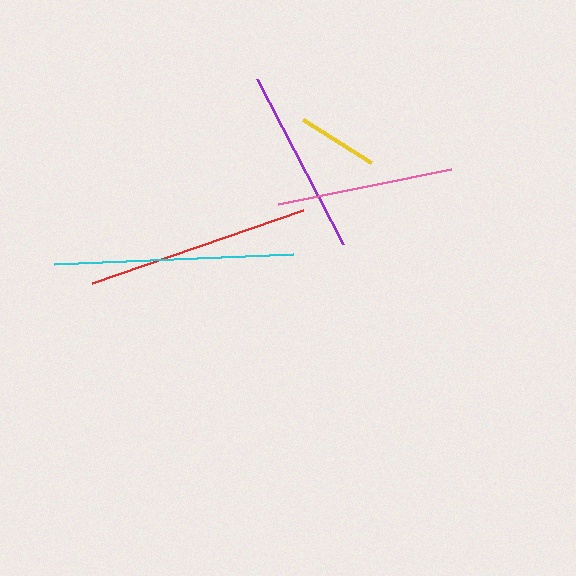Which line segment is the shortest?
The yellow line is the shortest at approximately 81 pixels.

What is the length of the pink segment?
The pink segment is approximately 176 pixels long.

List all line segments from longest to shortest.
From longest to shortest: cyan, red, purple, pink, yellow.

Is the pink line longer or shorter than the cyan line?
The cyan line is longer than the pink line.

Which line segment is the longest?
The cyan line is the longest at approximately 240 pixels.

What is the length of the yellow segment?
The yellow segment is approximately 81 pixels long.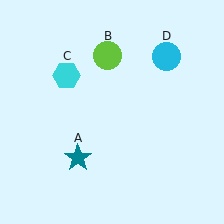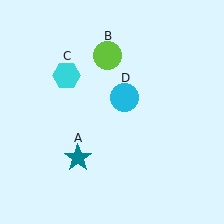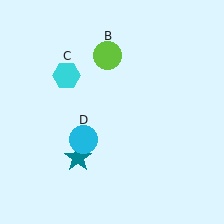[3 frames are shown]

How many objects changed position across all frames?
1 object changed position: cyan circle (object D).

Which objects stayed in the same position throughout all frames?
Teal star (object A) and lime circle (object B) and cyan hexagon (object C) remained stationary.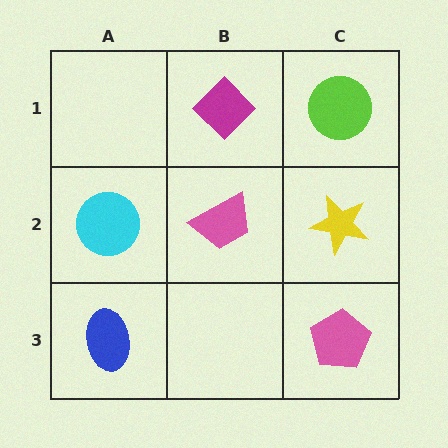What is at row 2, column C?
A yellow star.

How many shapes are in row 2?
3 shapes.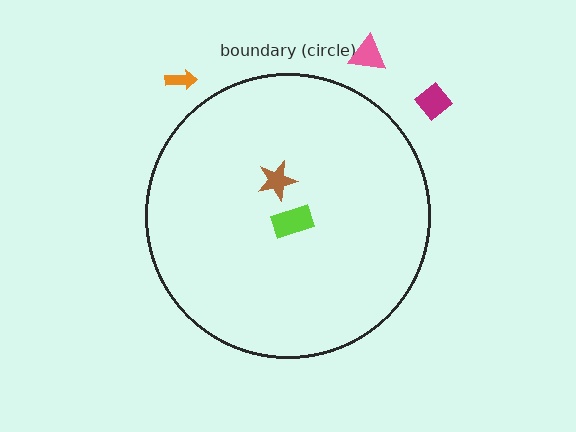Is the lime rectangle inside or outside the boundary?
Inside.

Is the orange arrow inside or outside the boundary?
Outside.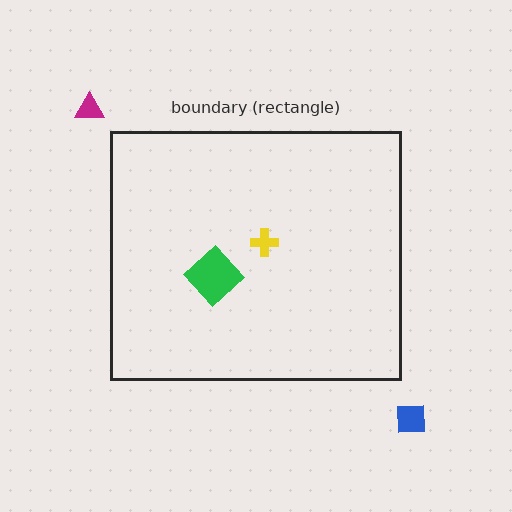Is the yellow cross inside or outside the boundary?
Inside.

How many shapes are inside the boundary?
2 inside, 2 outside.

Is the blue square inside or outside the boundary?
Outside.